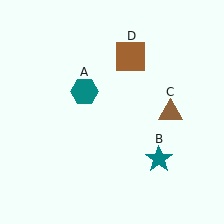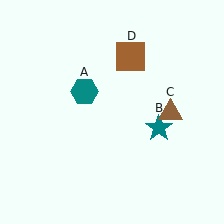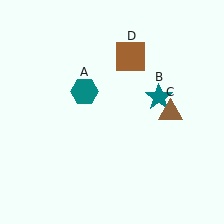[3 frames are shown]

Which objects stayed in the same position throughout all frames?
Teal hexagon (object A) and brown triangle (object C) and brown square (object D) remained stationary.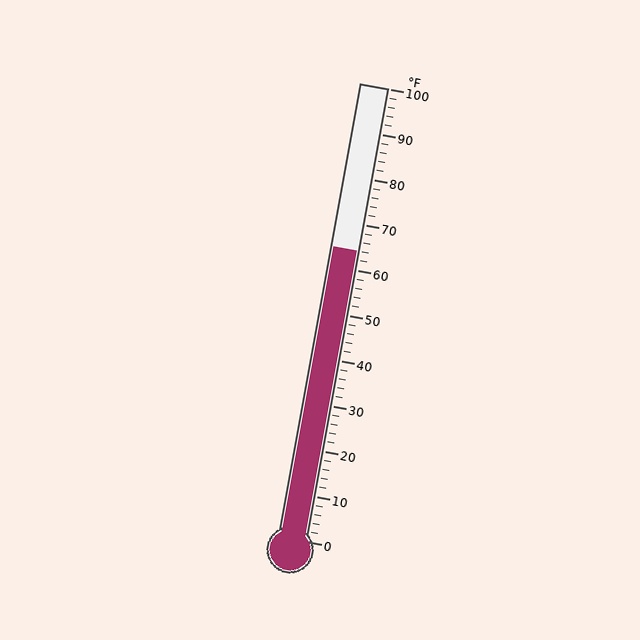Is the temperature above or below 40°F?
The temperature is above 40°F.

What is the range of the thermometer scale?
The thermometer scale ranges from 0°F to 100°F.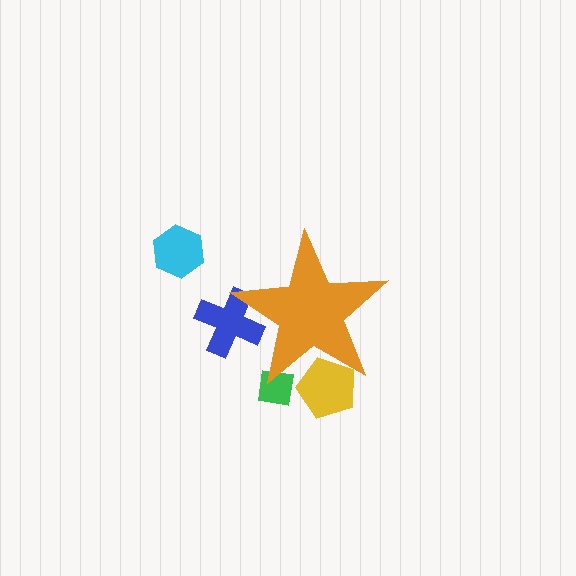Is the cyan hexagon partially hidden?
No, the cyan hexagon is fully visible.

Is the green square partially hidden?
Yes, the green square is partially hidden behind the orange star.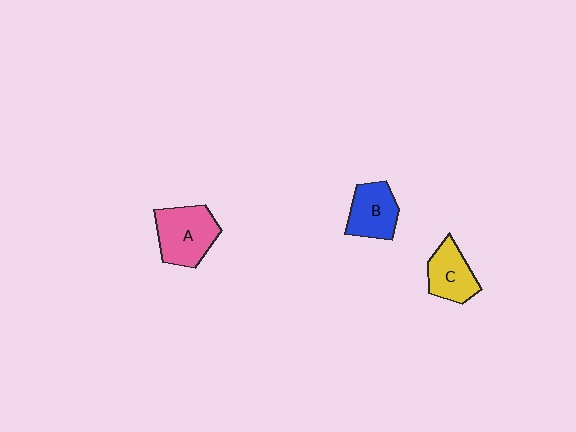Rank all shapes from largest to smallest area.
From largest to smallest: A (pink), B (blue), C (yellow).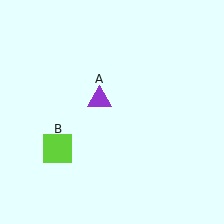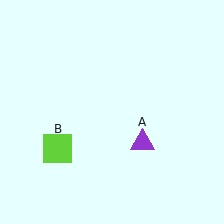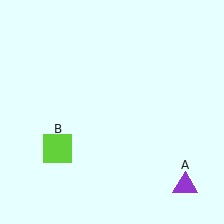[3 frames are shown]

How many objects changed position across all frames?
1 object changed position: purple triangle (object A).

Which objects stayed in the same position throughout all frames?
Lime square (object B) remained stationary.